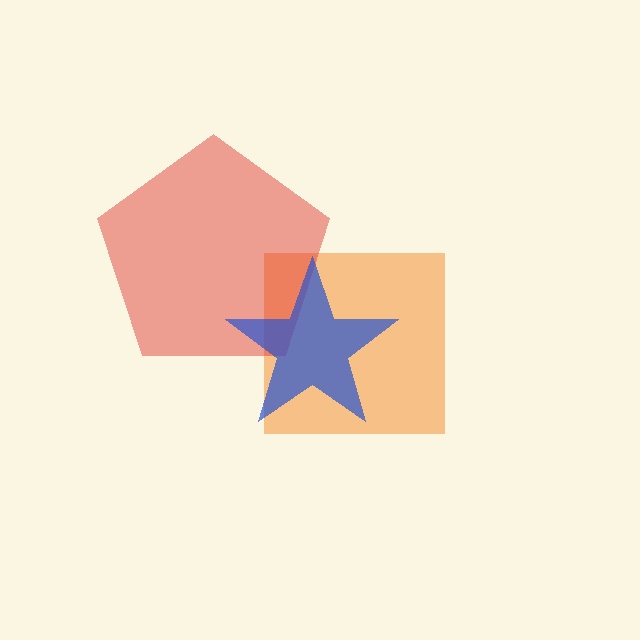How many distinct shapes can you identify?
There are 3 distinct shapes: an orange square, a red pentagon, a blue star.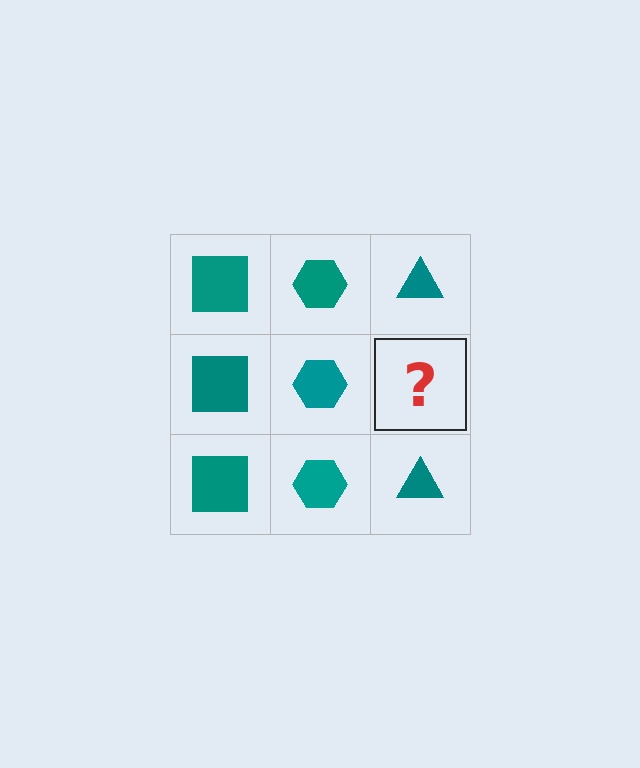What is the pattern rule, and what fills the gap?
The rule is that each column has a consistent shape. The gap should be filled with a teal triangle.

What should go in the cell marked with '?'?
The missing cell should contain a teal triangle.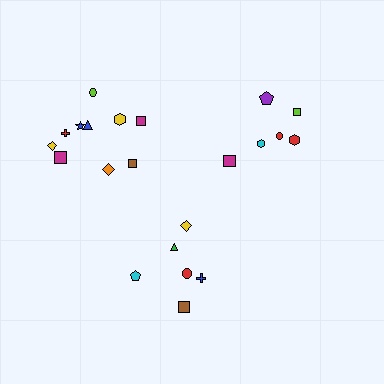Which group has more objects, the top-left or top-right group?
The top-left group.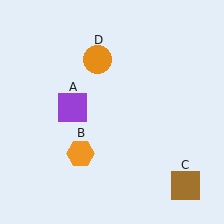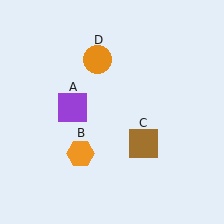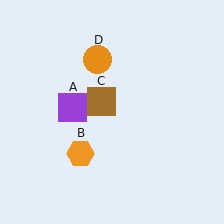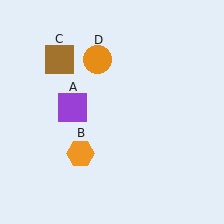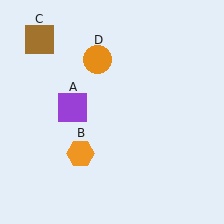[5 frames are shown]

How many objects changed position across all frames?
1 object changed position: brown square (object C).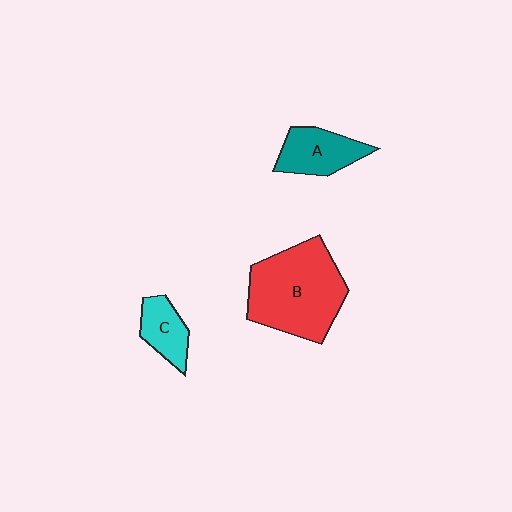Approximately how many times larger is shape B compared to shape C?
Approximately 2.9 times.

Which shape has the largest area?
Shape B (red).